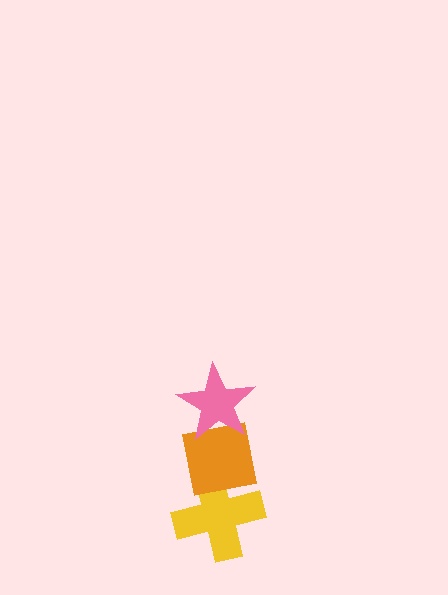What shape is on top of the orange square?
The pink star is on top of the orange square.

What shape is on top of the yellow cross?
The orange square is on top of the yellow cross.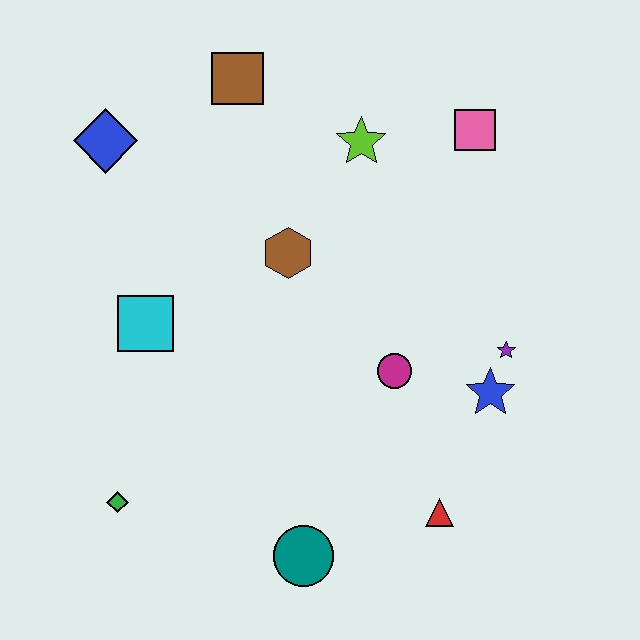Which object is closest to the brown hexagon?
The lime star is closest to the brown hexagon.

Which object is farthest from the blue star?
The blue diamond is farthest from the blue star.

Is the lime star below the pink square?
Yes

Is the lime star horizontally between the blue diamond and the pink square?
Yes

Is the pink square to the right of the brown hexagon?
Yes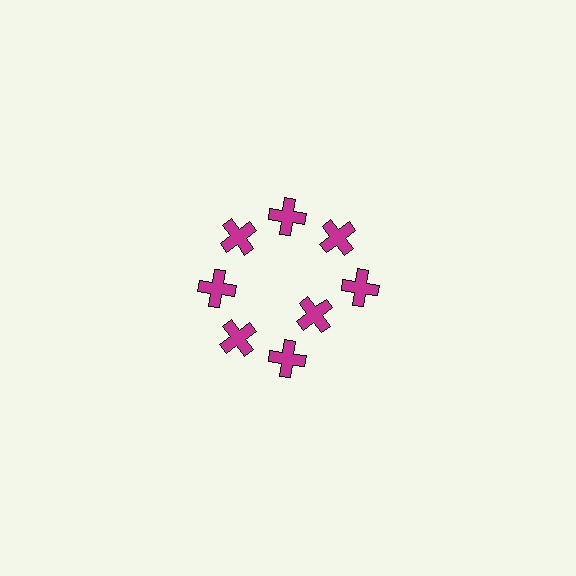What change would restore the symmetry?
The symmetry would be restored by moving it outward, back onto the ring so that all 8 crosses sit at equal angles and equal distance from the center.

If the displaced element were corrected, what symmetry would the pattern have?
It would have 8-fold rotational symmetry — the pattern would map onto itself every 45 degrees.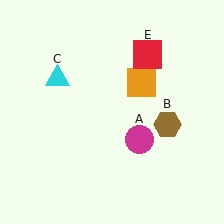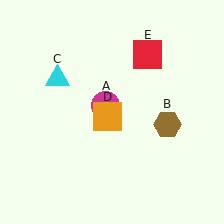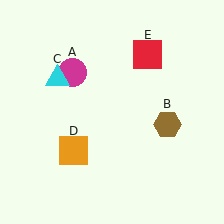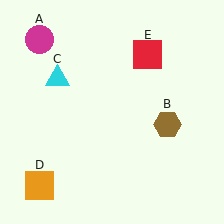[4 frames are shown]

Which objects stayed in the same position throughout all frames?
Brown hexagon (object B) and cyan triangle (object C) and red square (object E) remained stationary.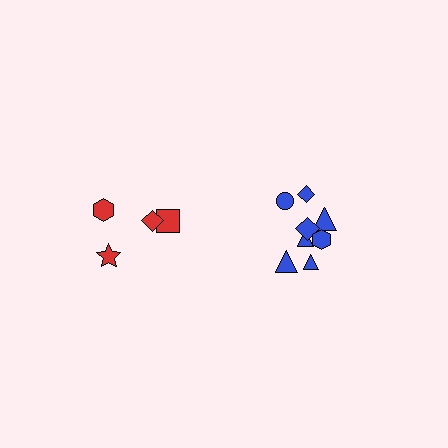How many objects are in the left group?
There are 4 objects.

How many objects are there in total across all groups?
There are 12 objects.